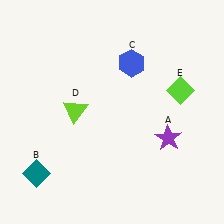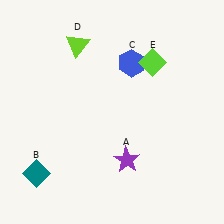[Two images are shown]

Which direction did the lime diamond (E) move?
The lime diamond (E) moved up.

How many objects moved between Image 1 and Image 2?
3 objects moved between the two images.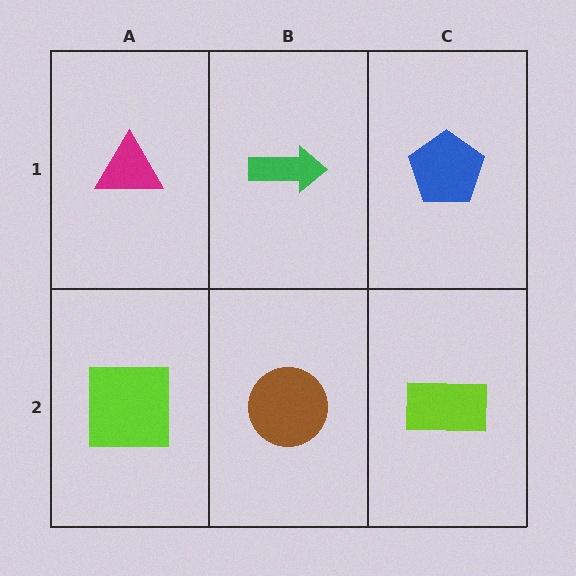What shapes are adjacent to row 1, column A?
A lime square (row 2, column A), a green arrow (row 1, column B).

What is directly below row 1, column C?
A lime rectangle.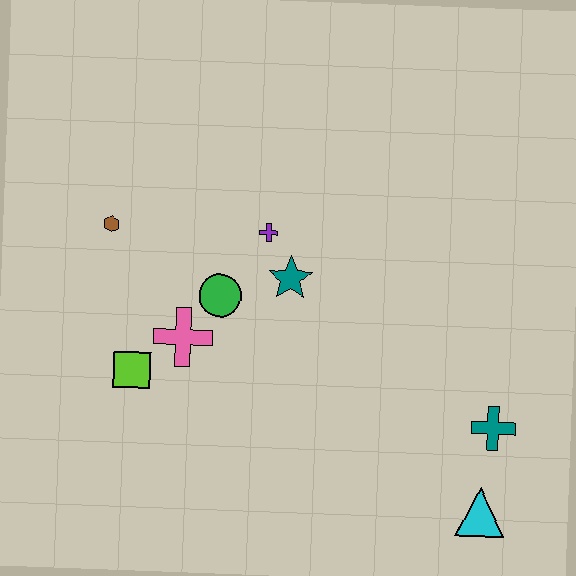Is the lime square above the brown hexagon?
No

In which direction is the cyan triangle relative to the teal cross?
The cyan triangle is below the teal cross.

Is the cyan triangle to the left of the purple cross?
No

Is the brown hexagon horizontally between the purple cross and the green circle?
No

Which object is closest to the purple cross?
The teal star is closest to the purple cross.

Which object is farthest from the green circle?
The cyan triangle is farthest from the green circle.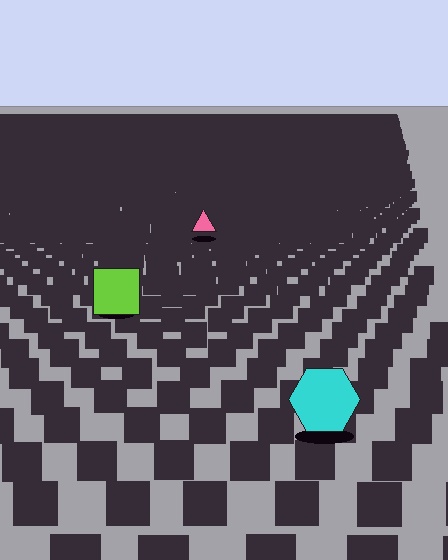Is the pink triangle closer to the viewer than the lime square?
No. The lime square is closer — you can tell from the texture gradient: the ground texture is coarser near it.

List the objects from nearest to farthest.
From nearest to farthest: the cyan hexagon, the lime square, the pink triangle.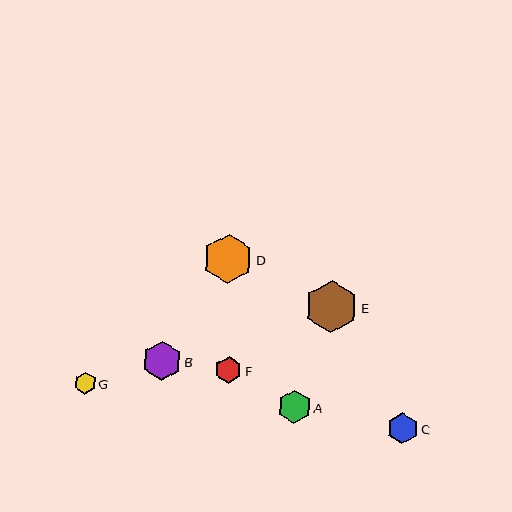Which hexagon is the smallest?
Hexagon G is the smallest with a size of approximately 22 pixels.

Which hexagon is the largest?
Hexagon E is the largest with a size of approximately 53 pixels.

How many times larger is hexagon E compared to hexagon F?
Hexagon E is approximately 1.9 times the size of hexagon F.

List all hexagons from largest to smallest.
From largest to smallest: E, D, B, A, C, F, G.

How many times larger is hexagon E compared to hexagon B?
Hexagon E is approximately 1.4 times the size of hexagon B.